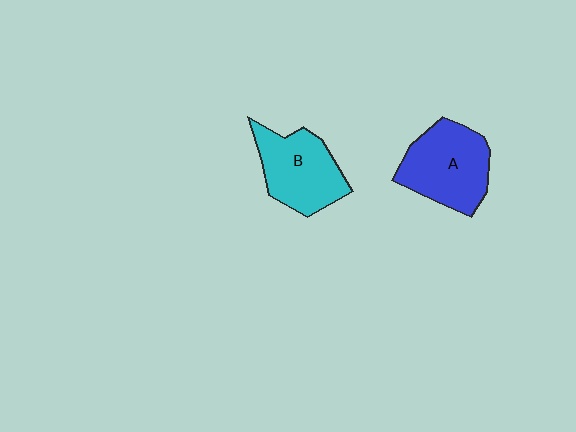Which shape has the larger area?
Shape A (blue).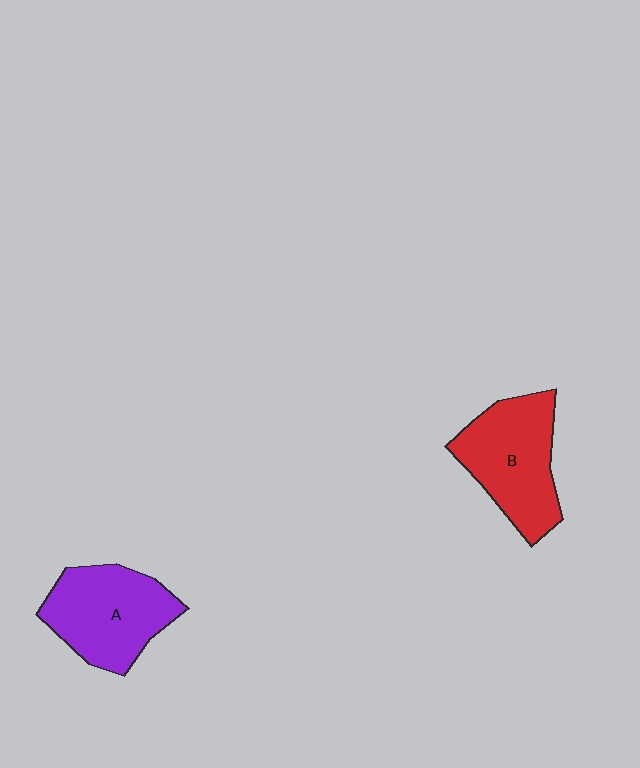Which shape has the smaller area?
Shape A (purple).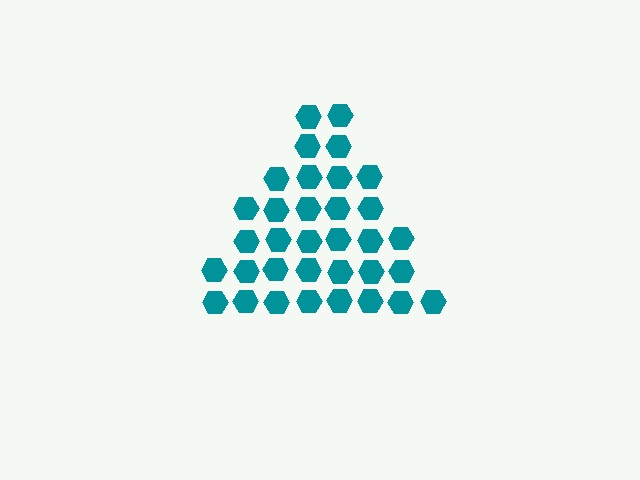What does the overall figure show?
The overall figure shows a triangle.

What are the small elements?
The small elements are hexagons.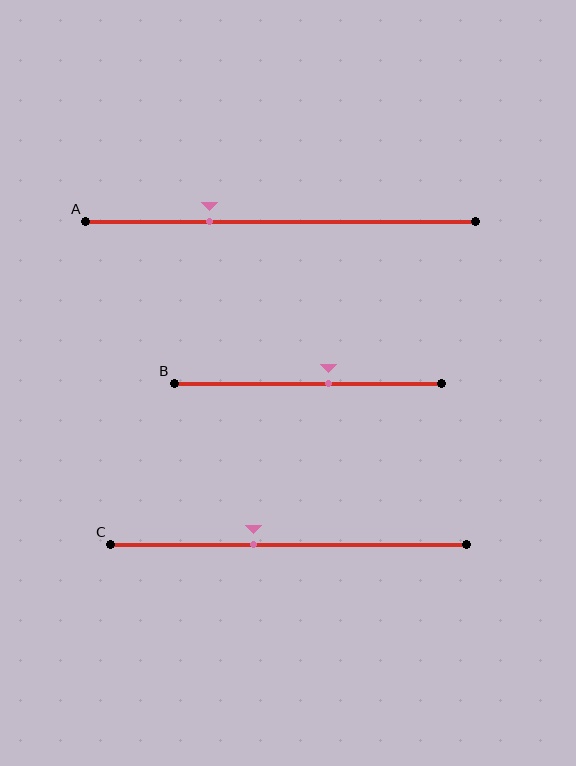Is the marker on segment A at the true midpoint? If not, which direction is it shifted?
No, the marker on segment A is shifted to the left by about 18% of the segment length.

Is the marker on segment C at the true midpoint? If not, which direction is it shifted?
No, the marker on segment C is shifted to the left by about 10% of the segment length.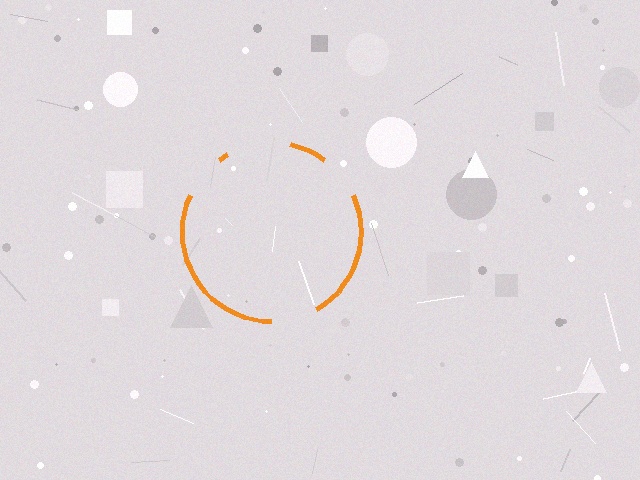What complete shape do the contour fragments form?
The contour fragments form a circle.